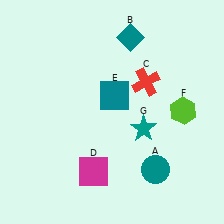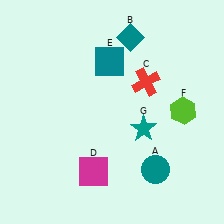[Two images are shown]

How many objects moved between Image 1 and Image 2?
1 object moved between the two images.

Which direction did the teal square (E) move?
The teal square (E) moved up.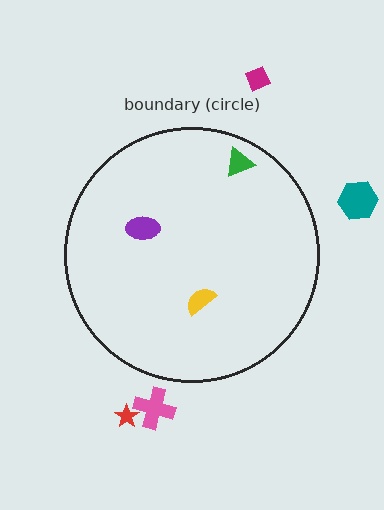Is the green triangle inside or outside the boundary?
Inside.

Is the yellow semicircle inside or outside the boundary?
Inside.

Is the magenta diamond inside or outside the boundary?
Outside.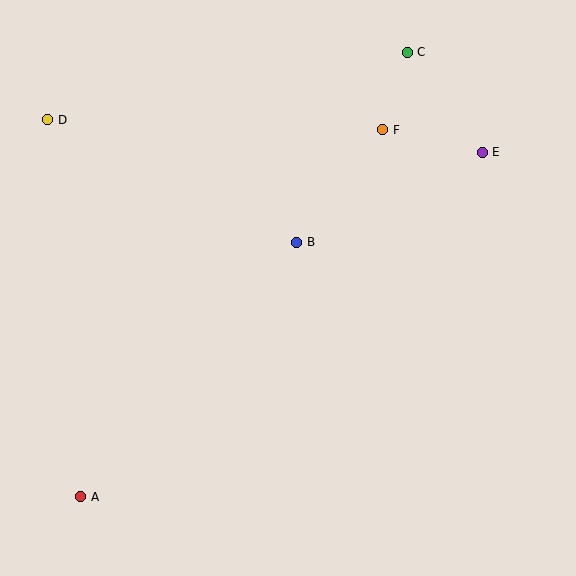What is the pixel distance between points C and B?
The distance between C and B is 220 pixels.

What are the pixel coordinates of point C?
Point C is at (407, 52).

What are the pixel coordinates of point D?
Point D is at (48, 120).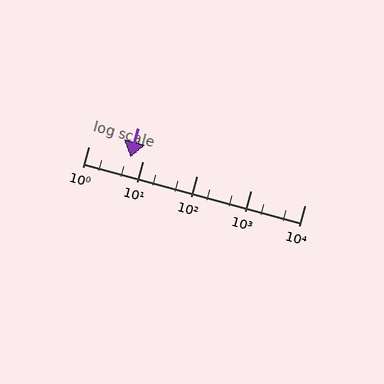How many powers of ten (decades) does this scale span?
The scale spans 4 decades, from 1 to 10000.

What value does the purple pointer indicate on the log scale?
The pointer indicates approximately 6.1.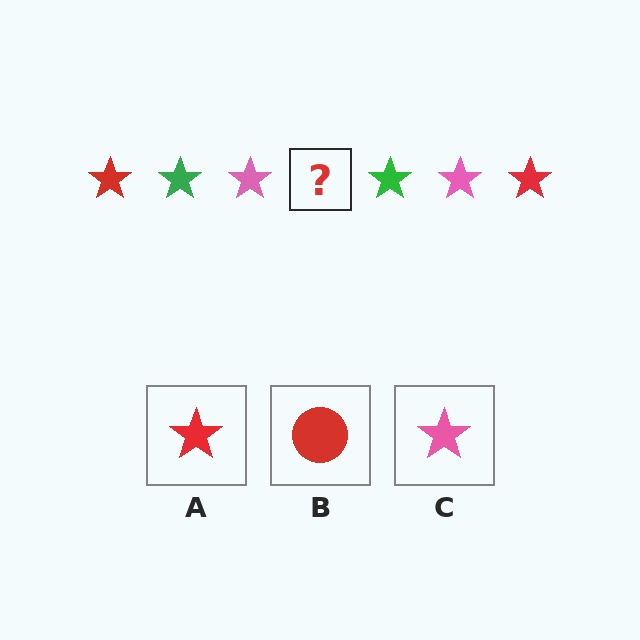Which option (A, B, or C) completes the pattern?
A.